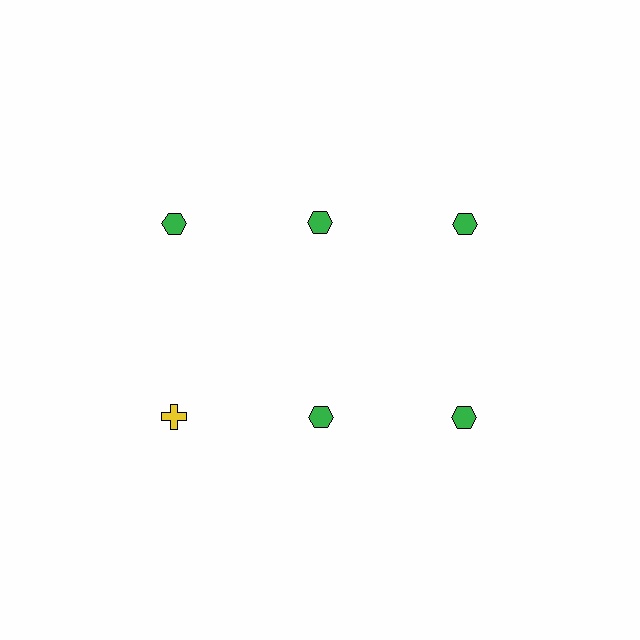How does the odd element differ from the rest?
It differs in both color (yellow instead of green) and shape (cross instead of hexagon).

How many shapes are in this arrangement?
There are 6 shapes arranged in a grid pattern.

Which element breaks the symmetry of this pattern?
The yellow cross in the second row, leftmost column breaks the symmetry. All other shapes are green hexagons.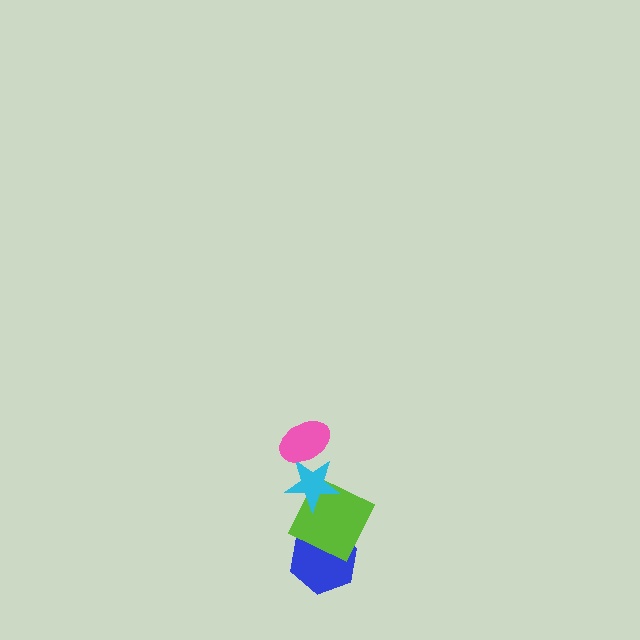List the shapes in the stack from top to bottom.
From top to bottom: the pink ellipse, the cyan star, the lime square, the blue hexagon.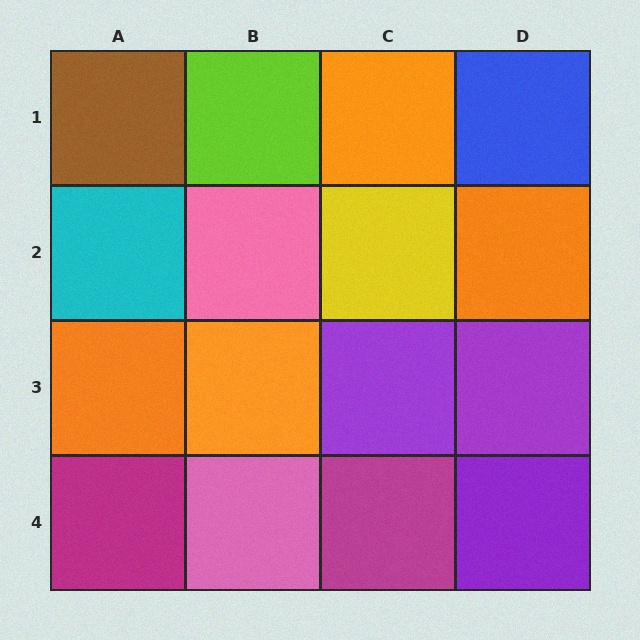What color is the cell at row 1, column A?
Brown.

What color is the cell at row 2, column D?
Orange.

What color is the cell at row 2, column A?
Cyan.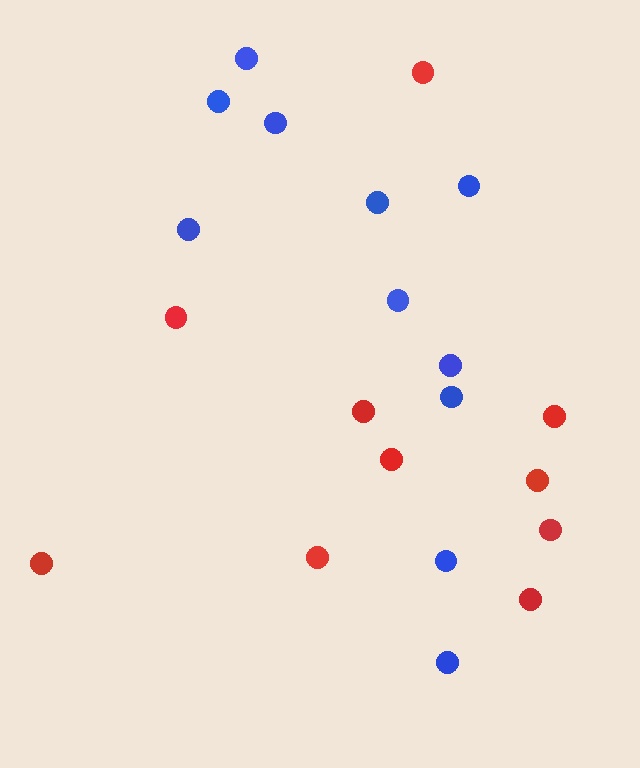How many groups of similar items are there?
There are 2 groups: one group of red circles (10) and one group of blue circles (11).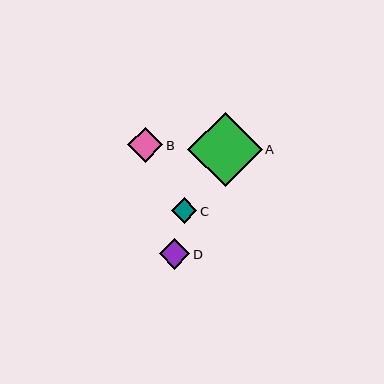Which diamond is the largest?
Diamond A is the largest with a size of approximately 74 pixels.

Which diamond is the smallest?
Diamond C is the smallest with a size of approximately 26 pixels.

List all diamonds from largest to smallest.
From largest to smallest: A, B, D, C.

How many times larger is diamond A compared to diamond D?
Diamond A is approximately 2.4 times the size of diamond D.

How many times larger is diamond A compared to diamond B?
Diamond A is approximately 2.1 times the size of diamond B.